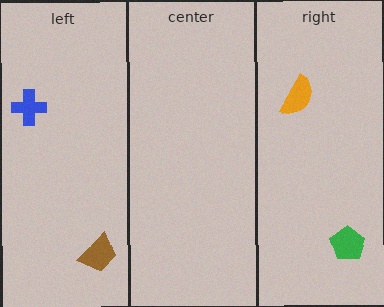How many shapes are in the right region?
2.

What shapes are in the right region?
The orange semicircle, the green pentagon.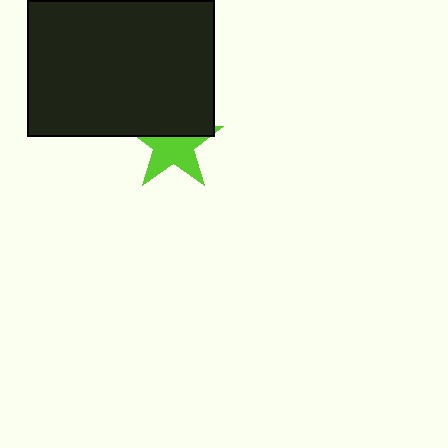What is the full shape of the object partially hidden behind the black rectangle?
The partially hidden object is a lime star.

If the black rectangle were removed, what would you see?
You would see the complete lime star.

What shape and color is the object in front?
The object in front is a black rectangle.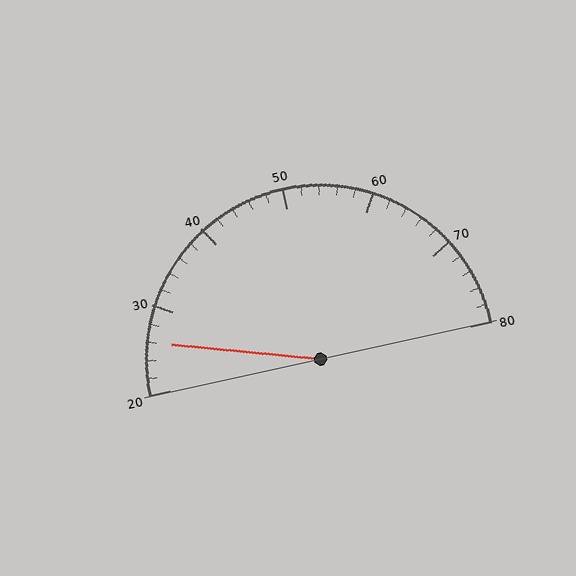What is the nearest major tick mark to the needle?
The nearest major tick mark is 30.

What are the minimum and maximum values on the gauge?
The gauge ranges from 20 to 80.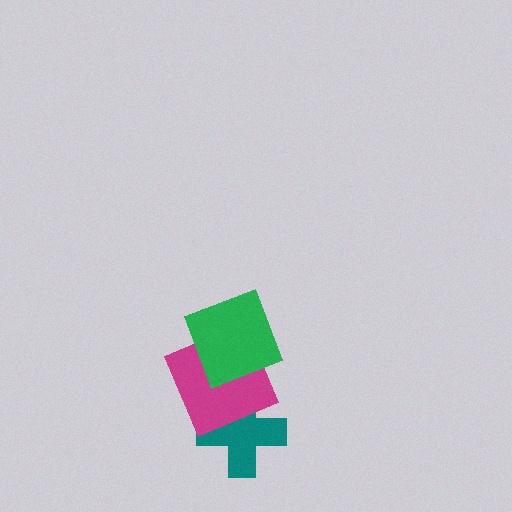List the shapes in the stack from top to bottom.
From top to bottom: the green square, the magenta square, the teal cross.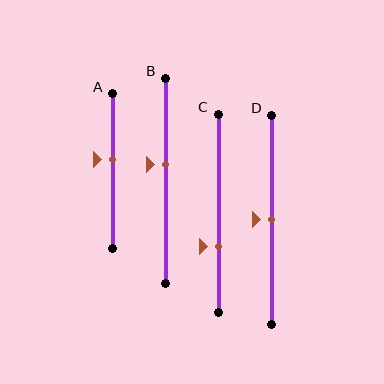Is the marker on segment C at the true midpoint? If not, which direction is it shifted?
No, the marker on segment C is shifted downward by about 17% of the segment length.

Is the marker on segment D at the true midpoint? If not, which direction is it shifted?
Yes, the marker on segment D is at the true midpoint.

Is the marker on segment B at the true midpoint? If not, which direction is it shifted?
No, the marker on segment B is shifted upward by about 8% of the segment length.